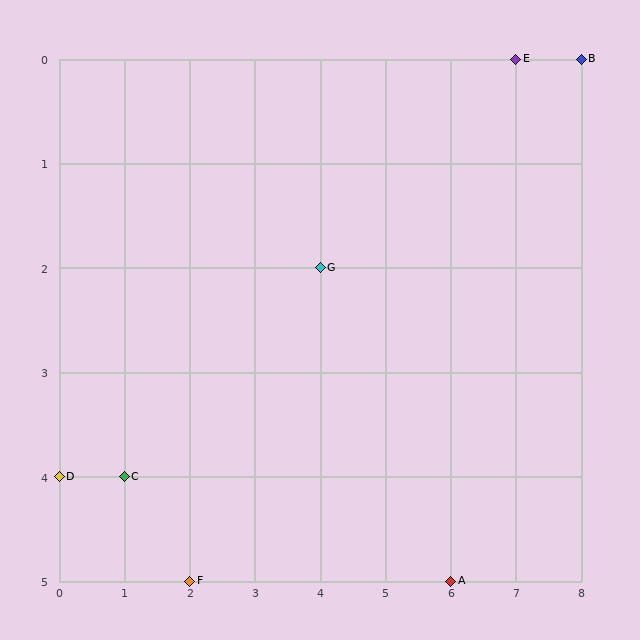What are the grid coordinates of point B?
Point B is at grid coordinates (8, 0).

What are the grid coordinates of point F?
Point F is at grid coordinates (2, 5).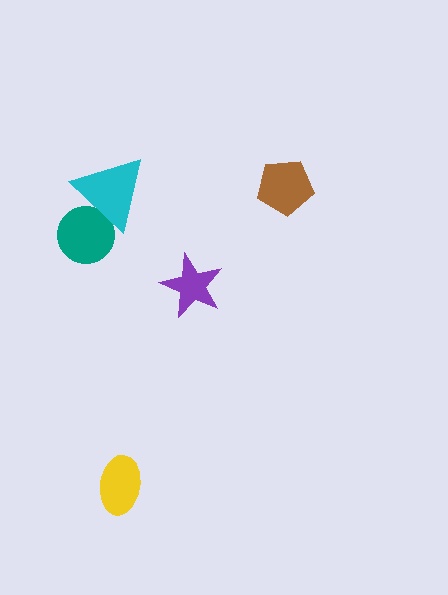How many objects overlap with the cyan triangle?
1 object overlaps with the cyan triangle.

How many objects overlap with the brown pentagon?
0 objects overlap with the brown pentagon.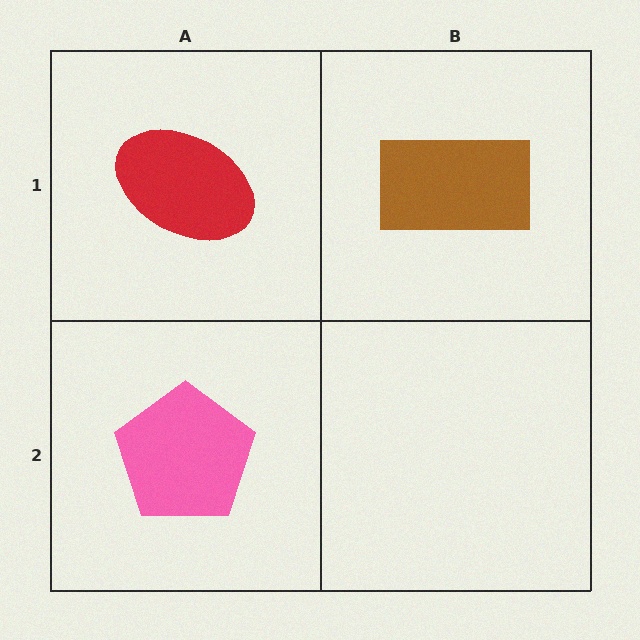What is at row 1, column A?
A red ellipse.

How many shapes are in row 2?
1 shape.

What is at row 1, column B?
A brown rectangle.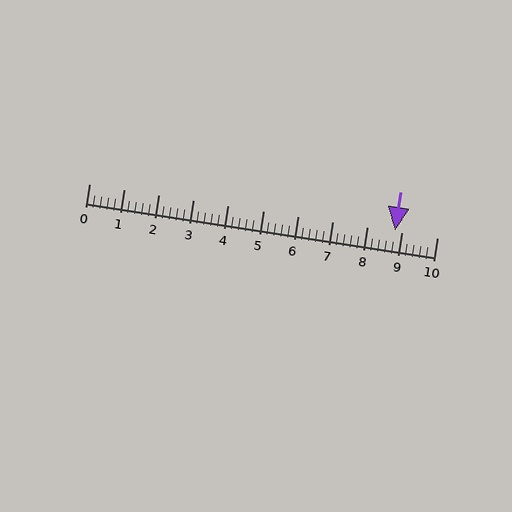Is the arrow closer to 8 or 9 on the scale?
The arrow is closer to 9.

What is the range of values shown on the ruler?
The ruler shows values from 0 to 10.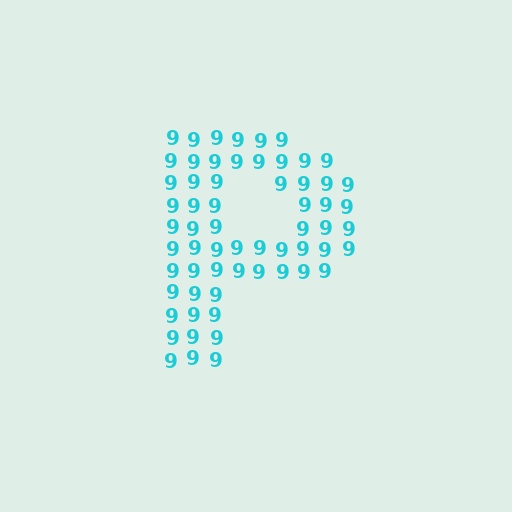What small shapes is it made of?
It is made of small digit 9's.